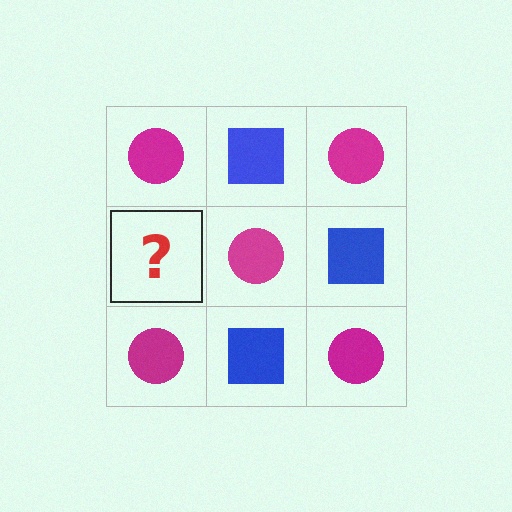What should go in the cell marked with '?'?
The missing cell should contain a blue square.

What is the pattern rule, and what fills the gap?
The rule is that it alternates magenta circle and blue square in a checkerboard pattern. The gap should be filled with a blue square.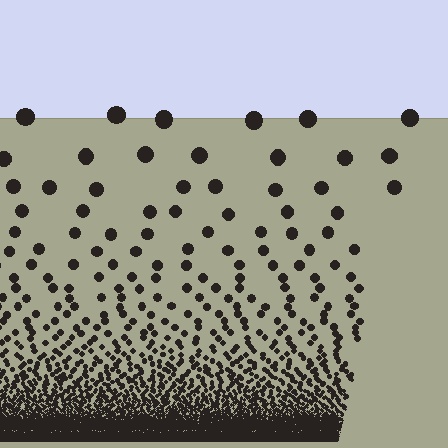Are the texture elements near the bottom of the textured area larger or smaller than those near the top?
Smaller. The gradient is inverted — elements near the bottom are smaller and denser.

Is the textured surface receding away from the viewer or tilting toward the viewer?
The surface appears to tilt toward the viewer. Texture elements get larger and sparser toward the top.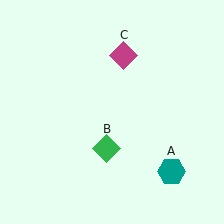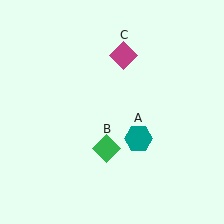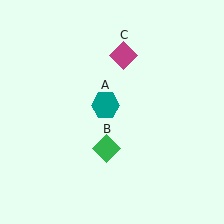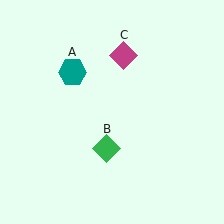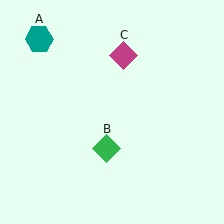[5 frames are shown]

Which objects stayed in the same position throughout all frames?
Green diamond (object B) and magenta diamond (object C) remained stationary.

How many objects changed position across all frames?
1 object changed position: teal hexagon (object A).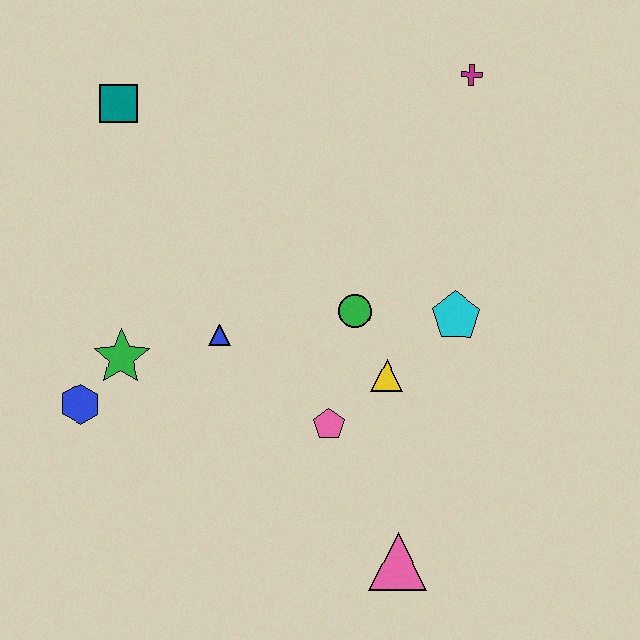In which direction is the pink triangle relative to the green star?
The pink triangle is to the right of the green star.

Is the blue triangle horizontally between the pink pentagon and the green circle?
No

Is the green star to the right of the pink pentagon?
No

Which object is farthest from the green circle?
The teal square is farthest from the green circle.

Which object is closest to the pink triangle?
The pink pentagon is closest to the pink triangle.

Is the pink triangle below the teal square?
Yes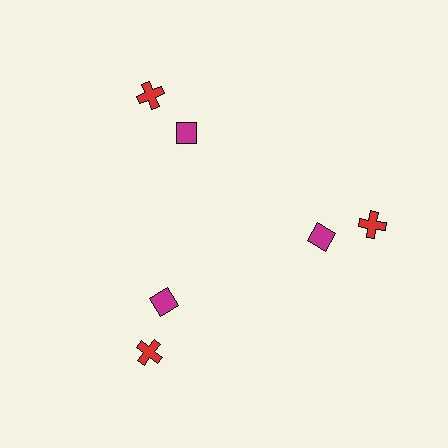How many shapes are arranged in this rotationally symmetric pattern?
There are 6 shapes, arranged in 3 groups of 2.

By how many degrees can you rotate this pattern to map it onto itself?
The pattern maps onto itself every 120 degrees of rotation.